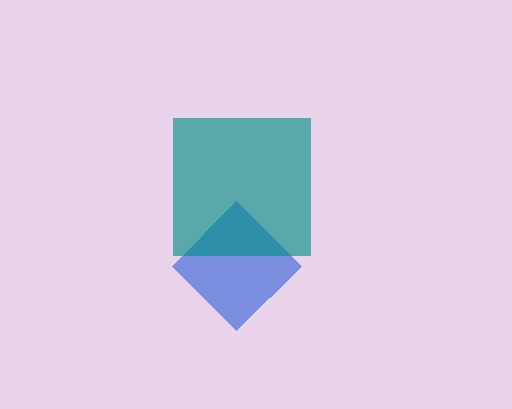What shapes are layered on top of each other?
The layered shapes are: a blue diamond, a teal square.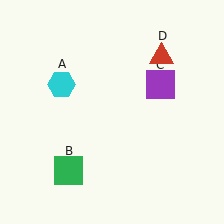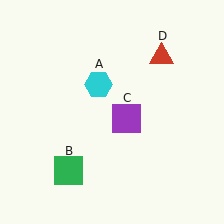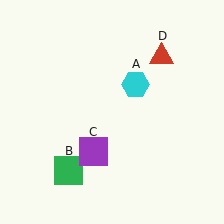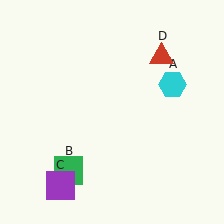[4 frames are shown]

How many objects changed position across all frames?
2 objects changed position: cyan hexagon (object A), purple square (object C).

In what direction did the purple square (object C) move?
The purple square (object C) moved down and to the left.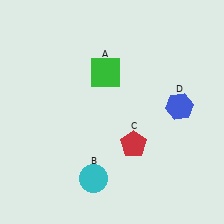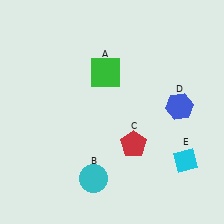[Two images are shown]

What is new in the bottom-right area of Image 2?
A cyan diamond (E) was added in the bottom-right area of Image 2.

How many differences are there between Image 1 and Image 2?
There is 1 difference between the two images.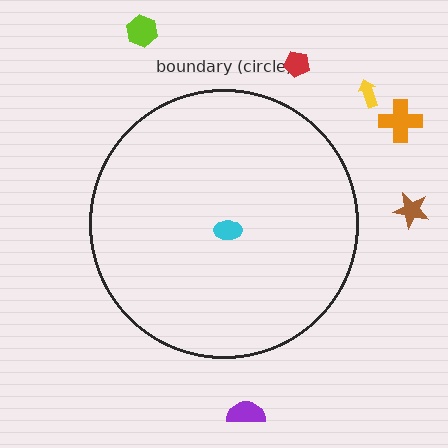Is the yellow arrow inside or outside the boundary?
Outside.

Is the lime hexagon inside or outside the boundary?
Outside.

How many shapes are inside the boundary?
1 inside, 6 outside.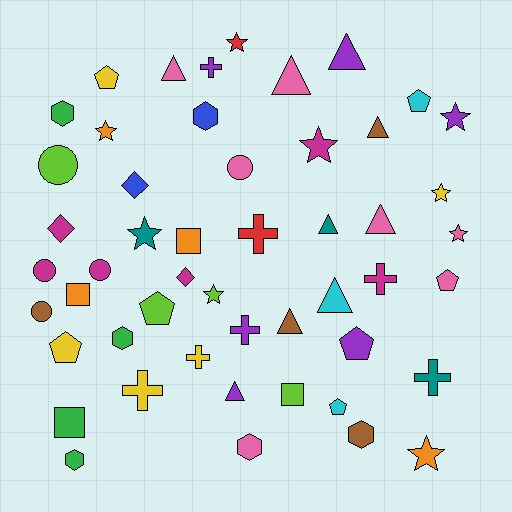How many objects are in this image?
There are 50 objects.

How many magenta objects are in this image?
There are 6 magenta objects.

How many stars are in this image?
There are 9 stars.